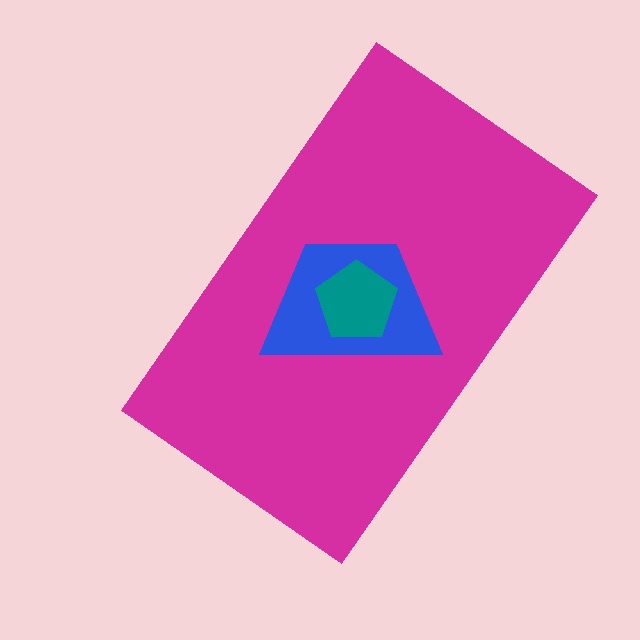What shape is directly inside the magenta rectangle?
The blue trapezoid.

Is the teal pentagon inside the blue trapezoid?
Yes.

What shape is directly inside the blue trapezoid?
The teal pentagon.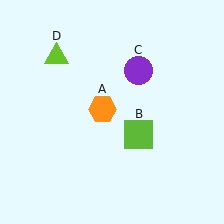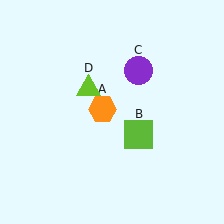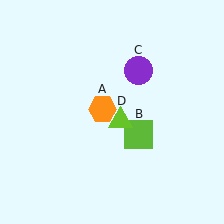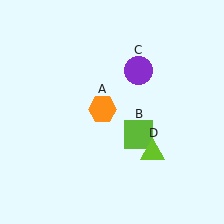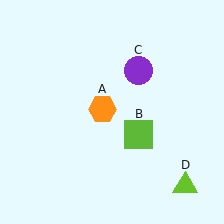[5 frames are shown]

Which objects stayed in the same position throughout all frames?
Orange hexagon (object A) and lime square (object B) and purple circle (object C) remained stationary.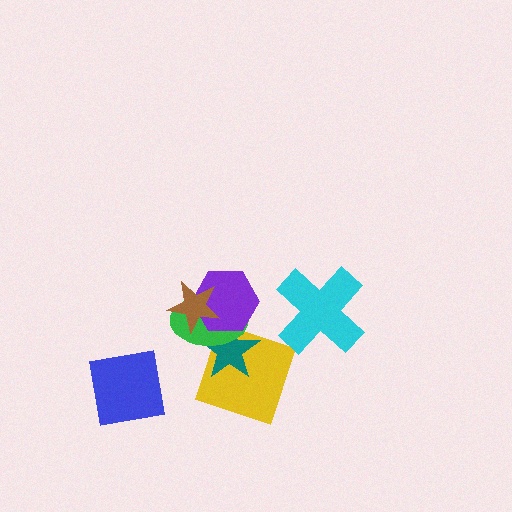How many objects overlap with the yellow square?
2 objects overlap with the yellow square.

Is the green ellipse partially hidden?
Yes, it is partially covered by another shape.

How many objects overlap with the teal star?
3 objects overlap with the teal star.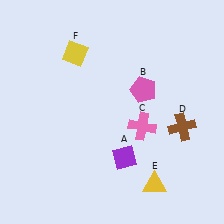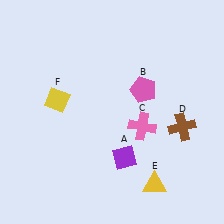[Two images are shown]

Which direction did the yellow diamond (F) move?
The yellow diamond (F) moved down.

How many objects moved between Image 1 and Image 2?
1 object moved between the two images.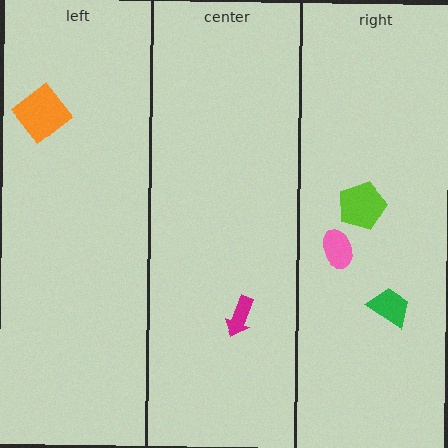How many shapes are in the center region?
1.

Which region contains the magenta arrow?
The center region.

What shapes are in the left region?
The orange diamond.